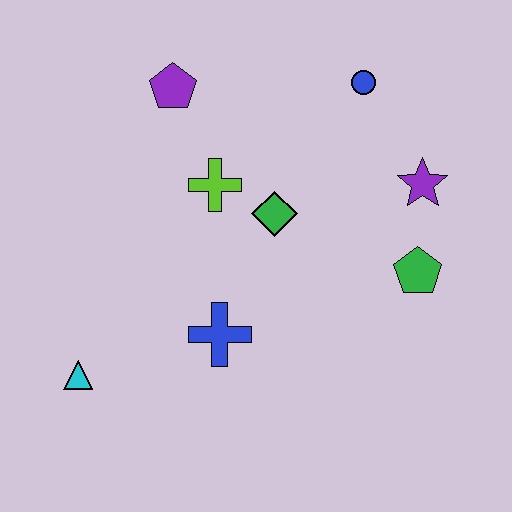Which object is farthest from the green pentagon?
The cyan triangle is farthest from the green pentagon.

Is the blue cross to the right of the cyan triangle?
Yes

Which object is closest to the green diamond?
The lime cross is closest to the green diamond.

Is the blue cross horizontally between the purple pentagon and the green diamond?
Yes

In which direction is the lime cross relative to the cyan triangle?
The lime cross is above the cyan triangle.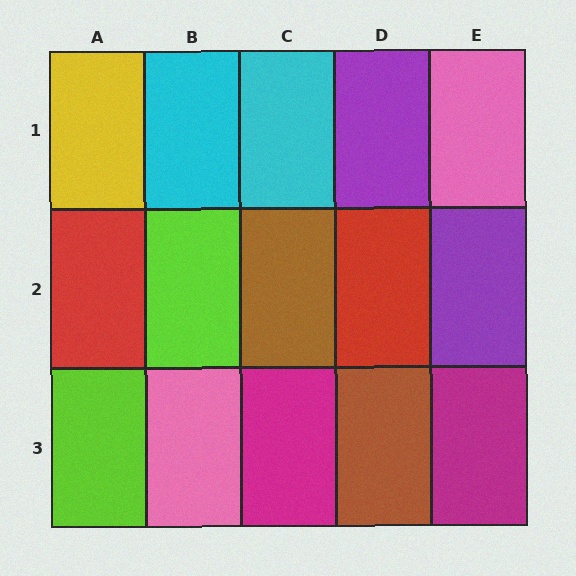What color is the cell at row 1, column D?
Purple.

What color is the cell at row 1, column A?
Yellow.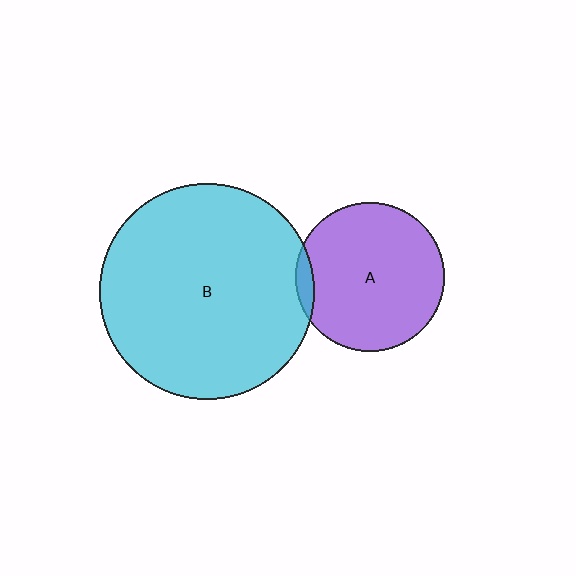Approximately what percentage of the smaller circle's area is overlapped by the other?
Approximately 5%.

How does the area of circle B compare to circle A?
Approximately 2.1 times.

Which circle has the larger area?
Circle B (cyan).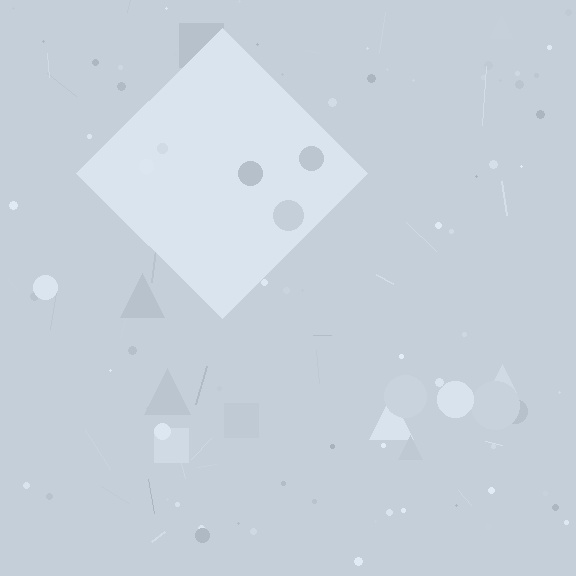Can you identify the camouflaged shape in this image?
The camouflaged shape is a diamond.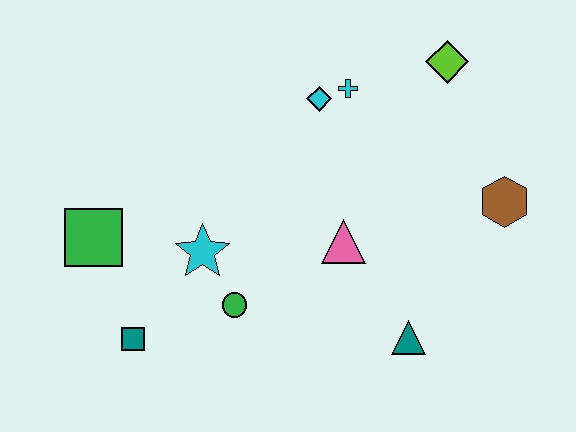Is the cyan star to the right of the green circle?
No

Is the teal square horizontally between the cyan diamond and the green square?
Yes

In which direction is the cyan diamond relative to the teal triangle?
The cyan diamond is above the teal triangle.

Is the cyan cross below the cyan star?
No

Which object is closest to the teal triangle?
The pink triangle is closest to the teal triangle.